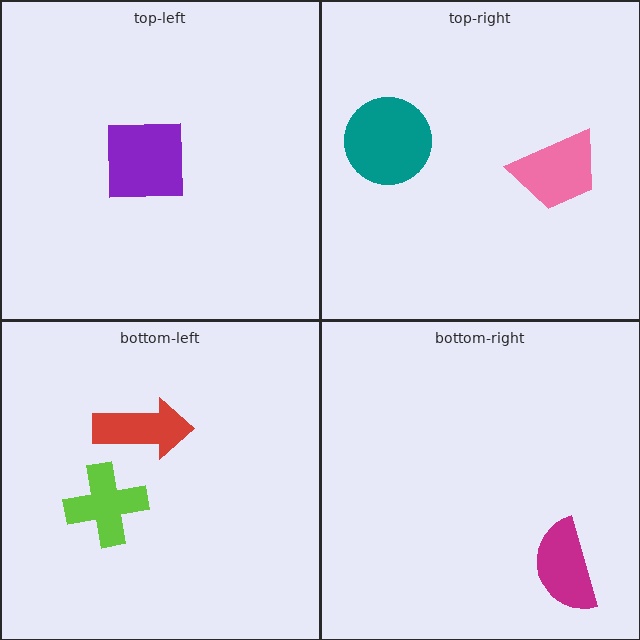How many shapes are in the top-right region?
2.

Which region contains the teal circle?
The top-right region.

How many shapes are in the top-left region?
1.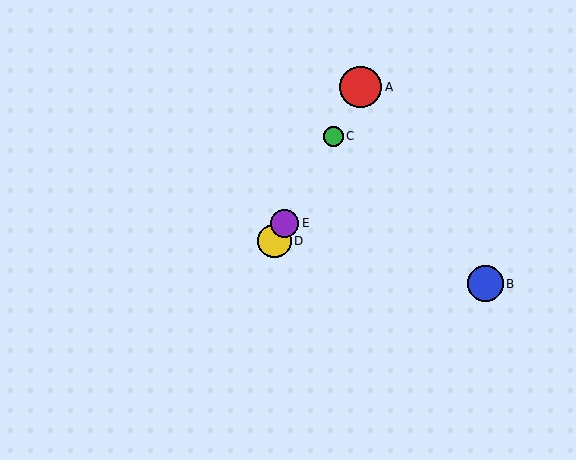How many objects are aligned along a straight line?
4 objects (A, C, D, E) are aligned along a straight line.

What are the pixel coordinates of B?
Object B is at (485, 284).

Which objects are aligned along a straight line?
Objects A, C, D, E are aligned along a straight line.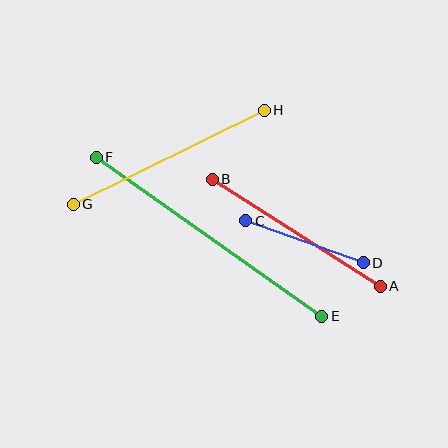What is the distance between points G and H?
The distance is approximately 213 pixels.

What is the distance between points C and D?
The distance is approximately 125 pixels.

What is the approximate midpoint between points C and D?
The midpoint is at approximately (305, 242) pixels.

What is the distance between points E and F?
The distance is approximately 276 pixels.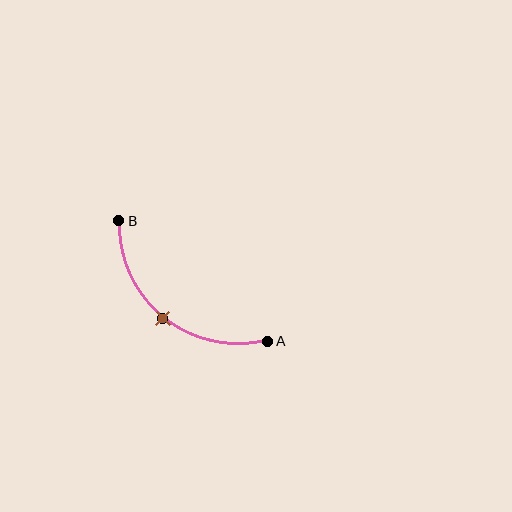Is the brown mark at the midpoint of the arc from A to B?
Yes. The brown mark lies on the arc at equal arc-length from both A and B — it is the arc midpoint.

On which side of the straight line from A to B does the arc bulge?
The arc bulges below and to the left of the straight line connecting A and B.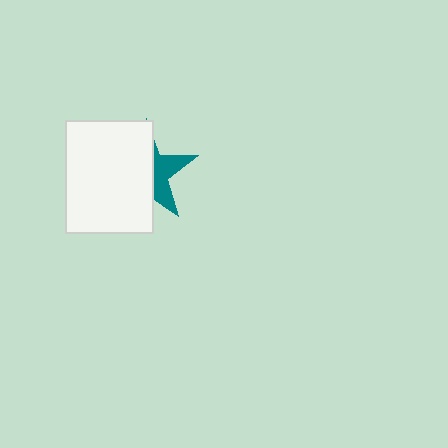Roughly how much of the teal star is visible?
A small part of it is visible (roughly 37%).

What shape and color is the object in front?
The object in front is a white rectangle.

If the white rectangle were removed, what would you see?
You would see the complete teal star.